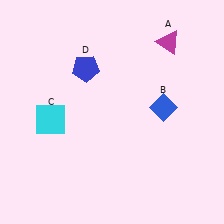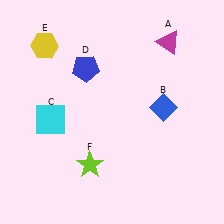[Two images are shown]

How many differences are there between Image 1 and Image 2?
There are 2 differences between the two images.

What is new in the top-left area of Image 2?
A yellow hexagon (E) was added in the top-left area of Image 2.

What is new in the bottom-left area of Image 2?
A lime star (F) was added in the bottom-left area of Image 2.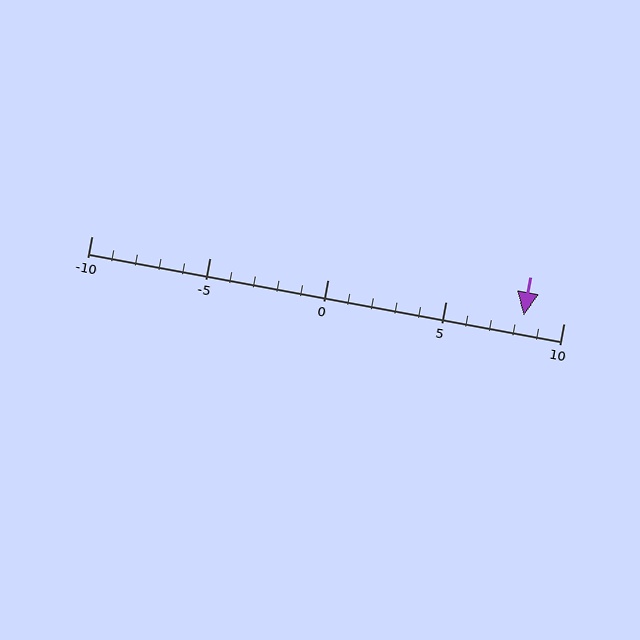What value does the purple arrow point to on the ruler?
The purple arrow points to approximately 8.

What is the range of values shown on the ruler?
The ruler shows values from -10 to 10.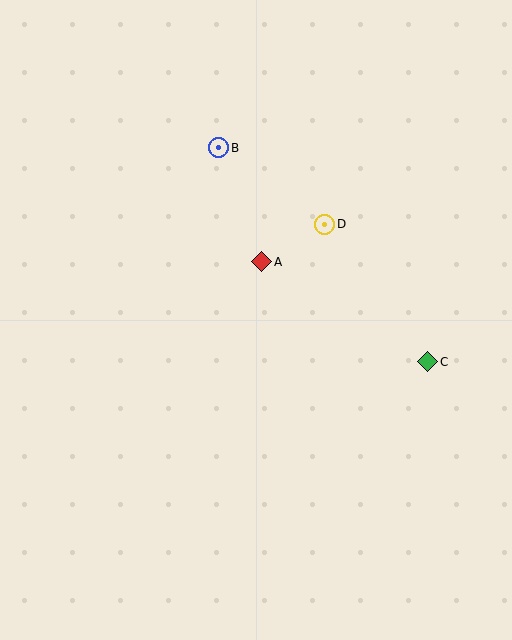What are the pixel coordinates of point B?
Point B is at (219, 148).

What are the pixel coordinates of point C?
Point C is at (428, 362).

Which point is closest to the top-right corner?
Point D is closest to the top-right corner.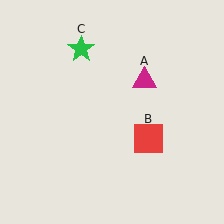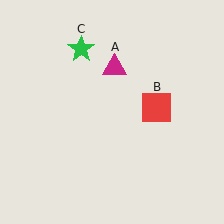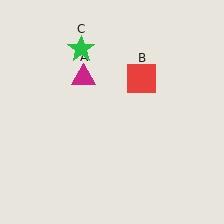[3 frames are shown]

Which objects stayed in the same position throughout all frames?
Green star (object C) remained stationary.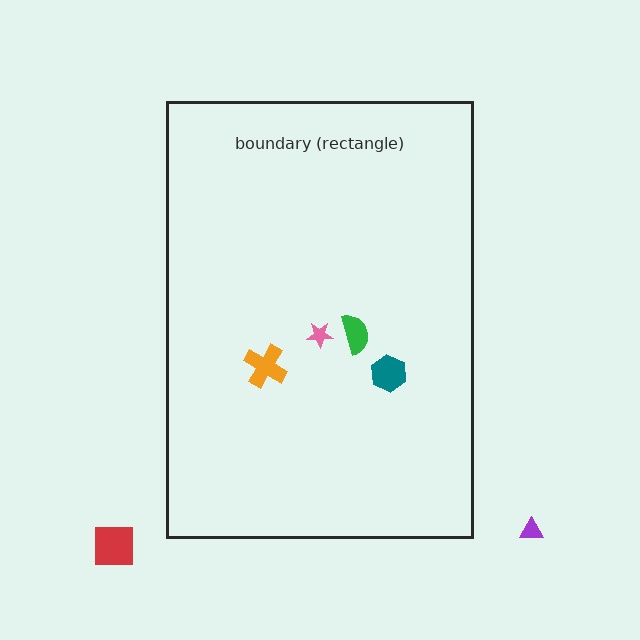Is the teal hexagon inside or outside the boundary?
Inside.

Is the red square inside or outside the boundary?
Outside.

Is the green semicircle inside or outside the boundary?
Inside.